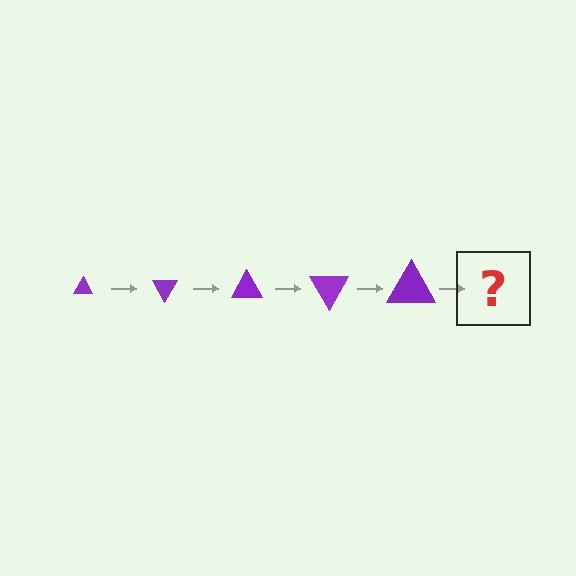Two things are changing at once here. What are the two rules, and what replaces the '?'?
The two rules are that the triangle grows larger each step and it rotates 60 degrees each step. The '?' should be a triangle, larger than the previous one and rotated 300 degrees from the start.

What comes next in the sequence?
The next element should be a triangle, larger than the previous one and rotated 300 degrees from the start.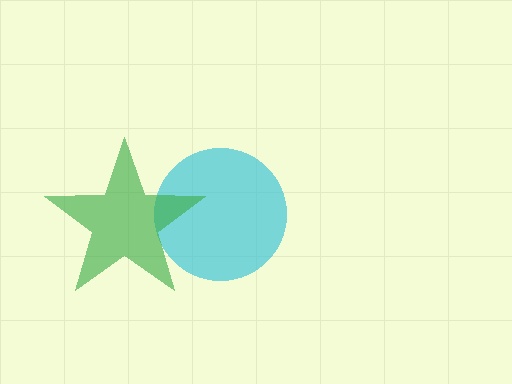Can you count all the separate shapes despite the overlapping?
Yes, there are 2 separate shapes.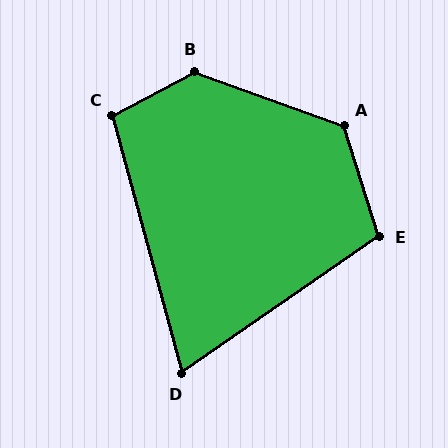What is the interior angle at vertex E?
Approximately 107 degrees (obtuse).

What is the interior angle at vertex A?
Approximately 127 degrees (obtuse).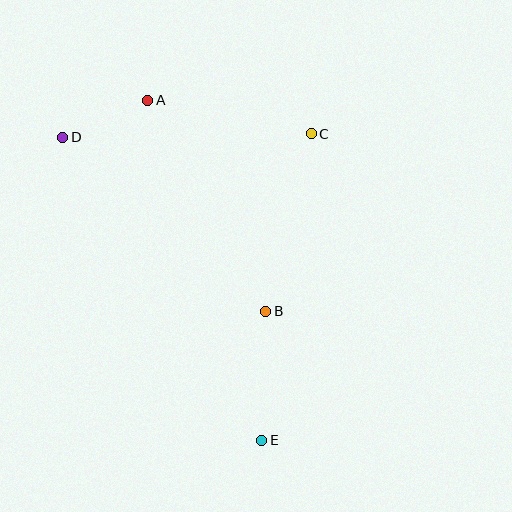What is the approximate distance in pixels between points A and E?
The distance between A and E is approximately 359 pixels.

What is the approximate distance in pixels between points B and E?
The distance between B and E is approximately 129 pixels.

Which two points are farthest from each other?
Points D and E are farthest from each other.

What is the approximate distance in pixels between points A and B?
The distance between A and B is approximately 242 pixels.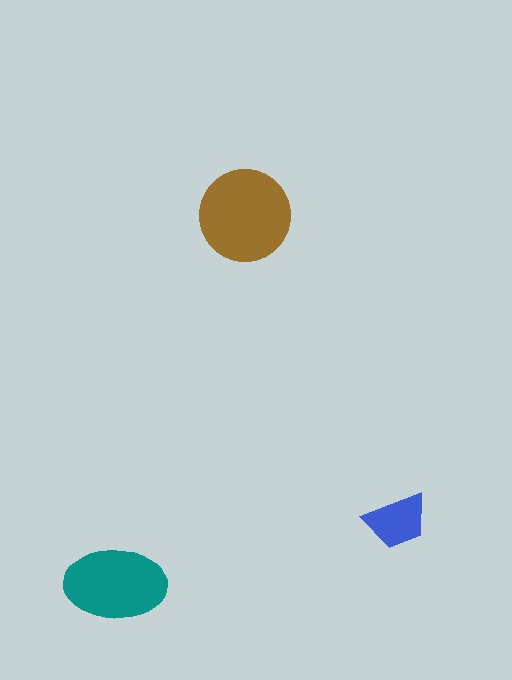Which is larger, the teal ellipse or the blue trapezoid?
The teal ellipse.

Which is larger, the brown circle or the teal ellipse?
The brown circle.